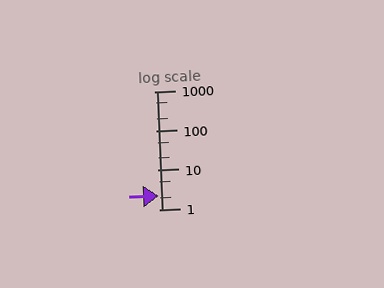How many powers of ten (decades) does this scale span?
The scale spans 3 decades, from 1 to 1000.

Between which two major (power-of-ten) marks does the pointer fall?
The pointer is between 1 and 10.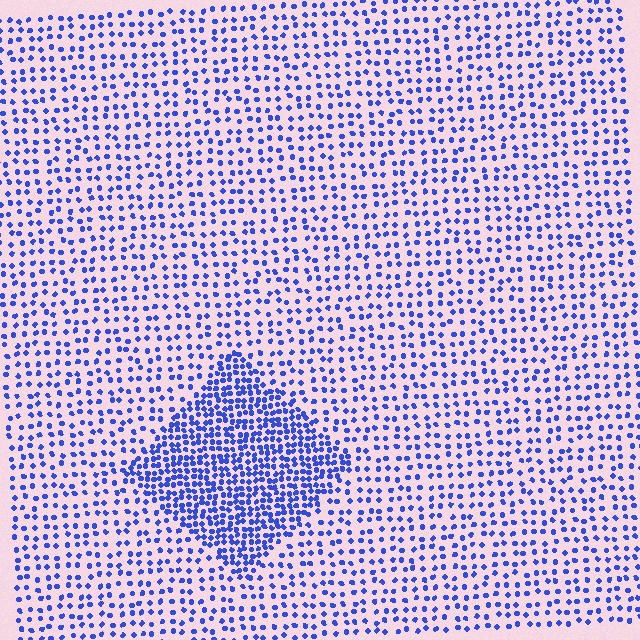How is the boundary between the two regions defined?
The boundary is defined by a change in element density (approximately 2.2x ratio). All elements are the same color, size, and shape.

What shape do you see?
I see a diamond.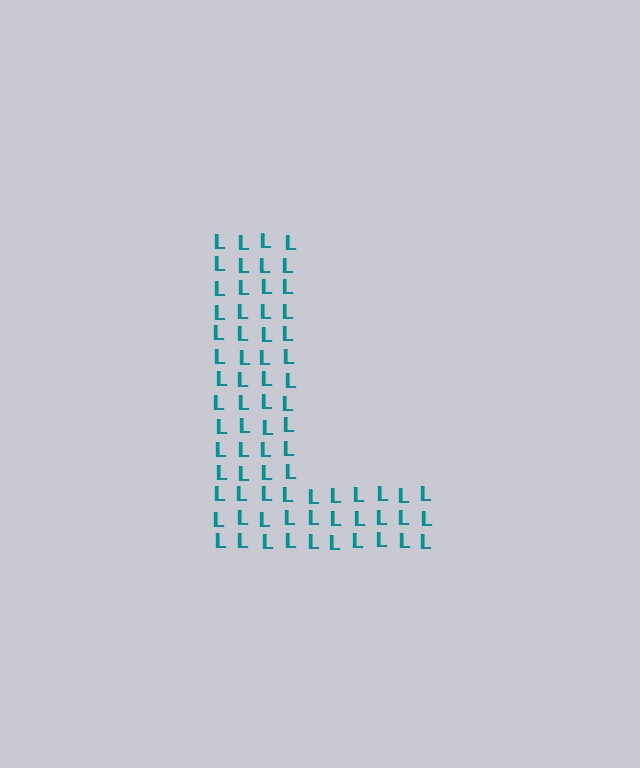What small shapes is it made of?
It is made of small letter L's.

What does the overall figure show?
The overall figure shows the letter L.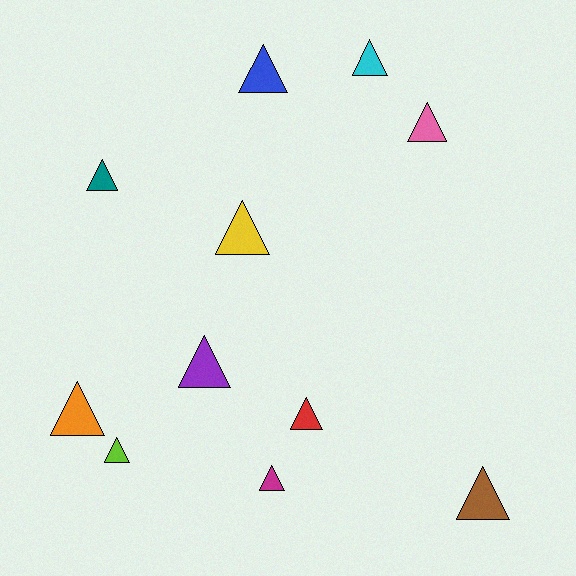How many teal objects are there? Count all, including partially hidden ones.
There is 1 teal object.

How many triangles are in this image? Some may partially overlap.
There are 11 triangles.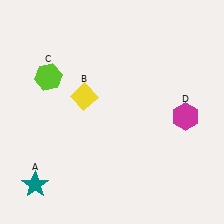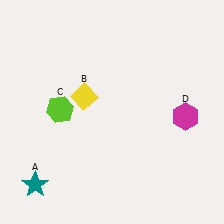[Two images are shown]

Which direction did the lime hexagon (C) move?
The lime hexagon (C) moved down.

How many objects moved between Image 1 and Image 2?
1 object moved between the two images.